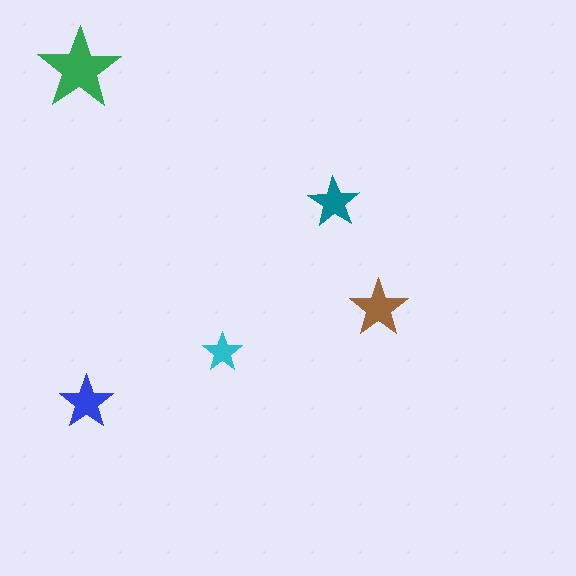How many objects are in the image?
There are 5 objects in the image.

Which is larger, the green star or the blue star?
The green one.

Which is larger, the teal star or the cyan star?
The teal one.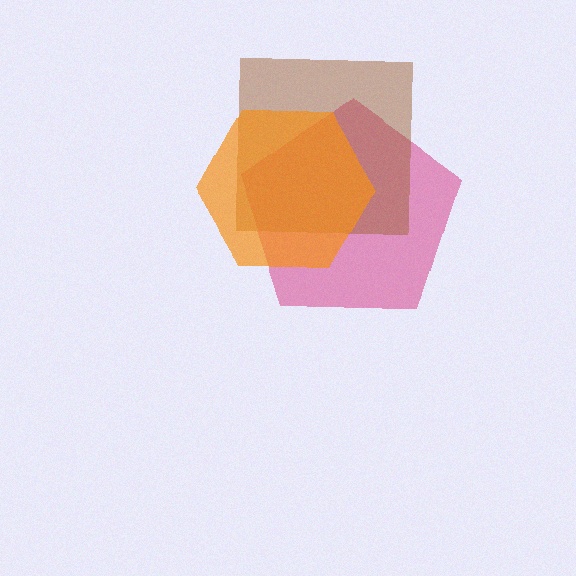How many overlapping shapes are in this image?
There are 3 overlapping shapes in the image.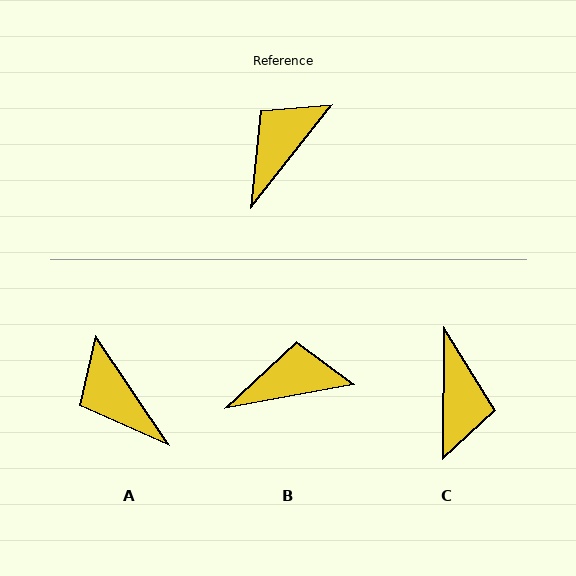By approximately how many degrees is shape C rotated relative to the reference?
Approximately 142 degrees clockwise.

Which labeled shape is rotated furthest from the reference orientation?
C, about 142 degrees away.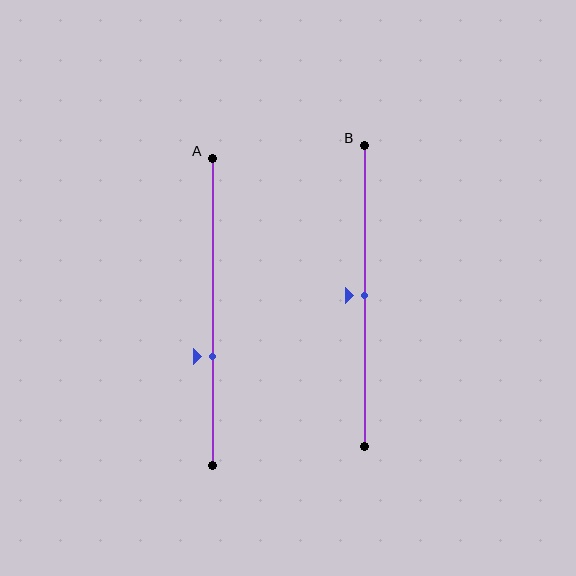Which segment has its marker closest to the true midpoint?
Segment B has its marker closest to the true midpoint.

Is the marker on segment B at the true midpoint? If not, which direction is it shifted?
Yes, the marker on segment B is at the true midpoint.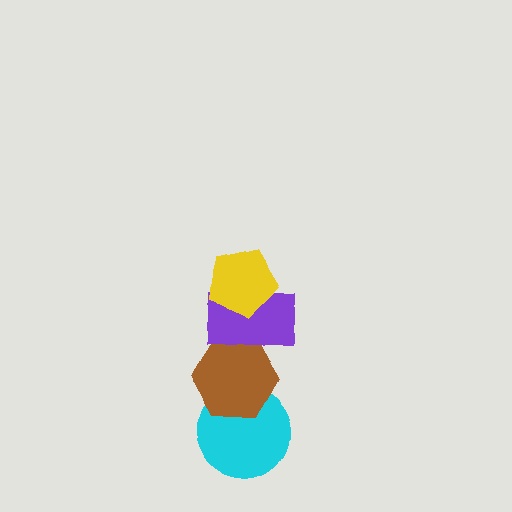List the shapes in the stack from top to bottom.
From top to bottom: the yellow pentagon, the purple rectangle, the brown hexagon, the cyan circle.